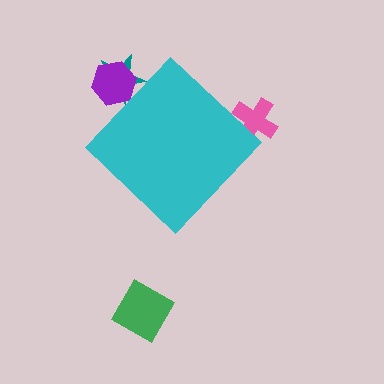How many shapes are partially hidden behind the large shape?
3 shapes are partially hidden.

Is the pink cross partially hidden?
Yes, the pink cross is partially hidden behind the cyan diamond.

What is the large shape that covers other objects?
A cyan diamond.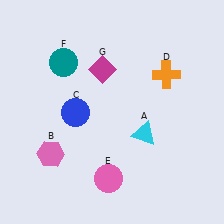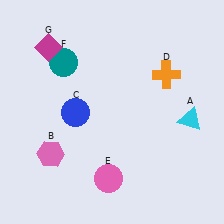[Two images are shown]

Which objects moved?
The objects that moved are: the cyan triangle (A), the magenta diamond (G).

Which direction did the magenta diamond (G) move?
The magenta diamond (G) moved left.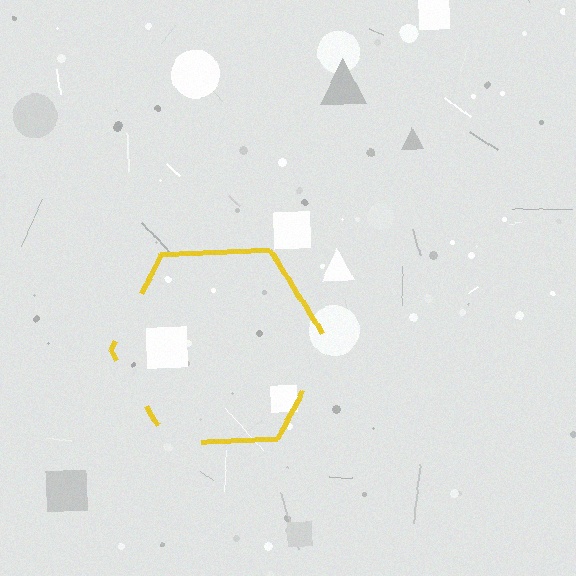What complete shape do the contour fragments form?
The contour fragments form a hexagon.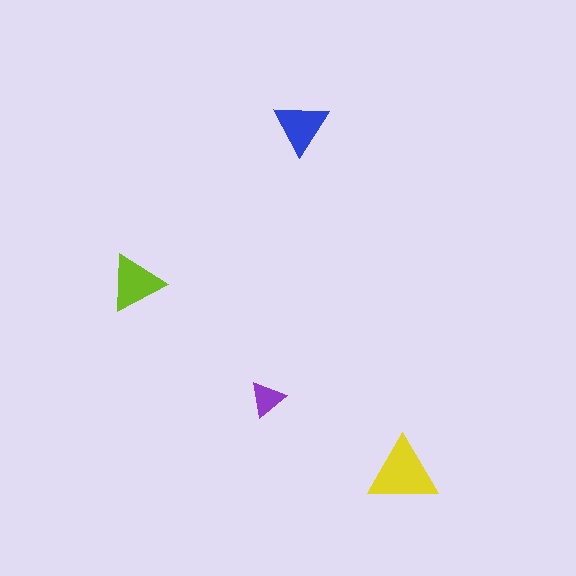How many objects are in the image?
There are 4 objects in the image.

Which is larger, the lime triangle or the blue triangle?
The lime one.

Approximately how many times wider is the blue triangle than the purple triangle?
About 1.5 times wider.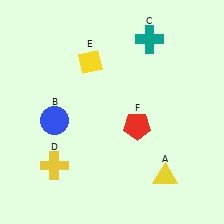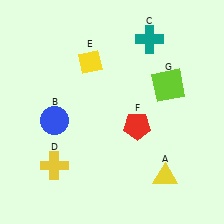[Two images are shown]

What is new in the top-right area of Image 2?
A lime square (G) was added in the top-right area of Image 2.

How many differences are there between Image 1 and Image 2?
There is 1 difference between the two images.